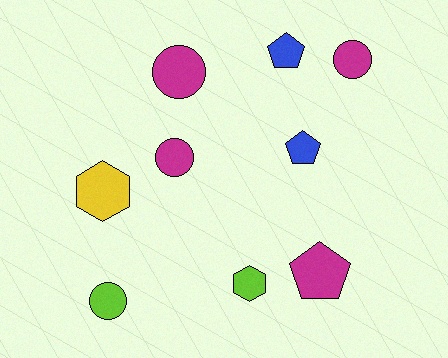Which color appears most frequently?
Magenta, with 4 objects.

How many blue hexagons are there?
There are no blue hexagons.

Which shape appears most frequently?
Circle, with 4 objects.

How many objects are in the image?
There are 9 objects.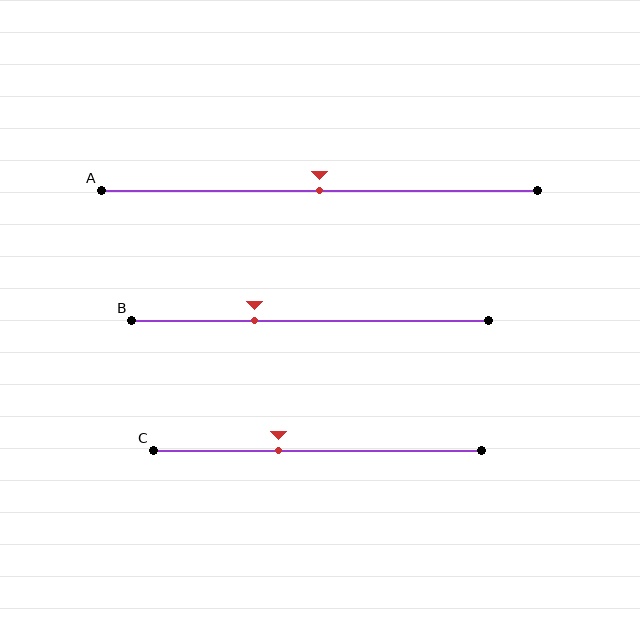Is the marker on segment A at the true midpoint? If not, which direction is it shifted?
Yes, the marker on segment A is at the true midpoint.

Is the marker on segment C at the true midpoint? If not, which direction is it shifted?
No, the marker on segment C is shifted to the left by about 12% of the segment length.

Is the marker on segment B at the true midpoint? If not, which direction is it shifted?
No, the marker on segment B is shifted to the left by about 16% of the segment length.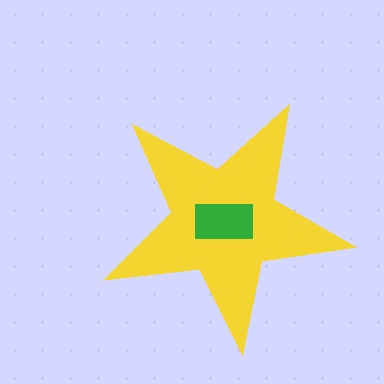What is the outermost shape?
The yellow star.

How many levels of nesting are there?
2.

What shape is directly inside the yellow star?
The green rectangle.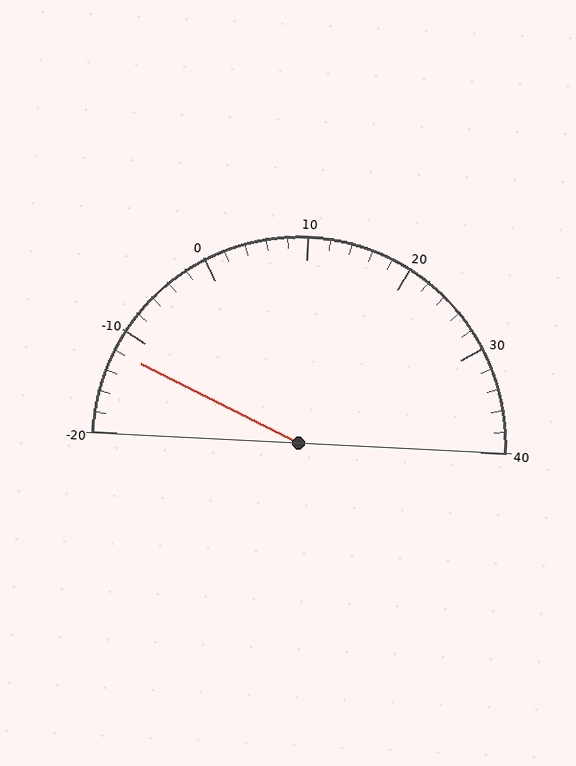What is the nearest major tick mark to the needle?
The nearest major tick mark is -10.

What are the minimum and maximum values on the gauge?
The gauge ranges from -20 to 40.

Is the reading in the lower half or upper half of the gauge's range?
The reading is in the lower half of the range (-20 to 40).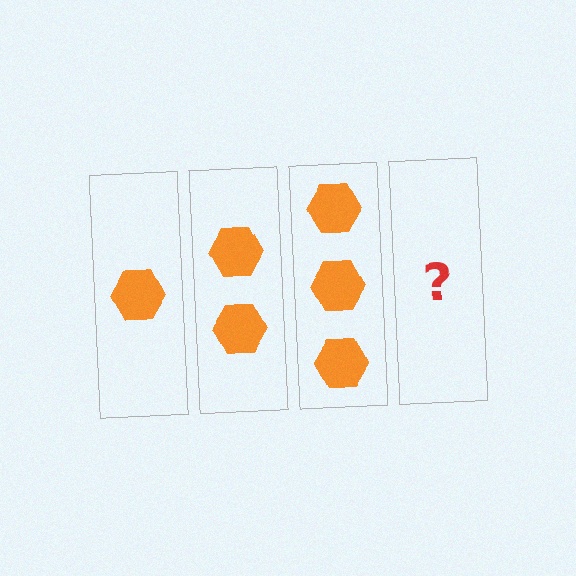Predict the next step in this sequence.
The next step is 4 hexagons.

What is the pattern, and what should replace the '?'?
The pattern is that each step adds one more hexagon. The '?' should be 4 hexagons.